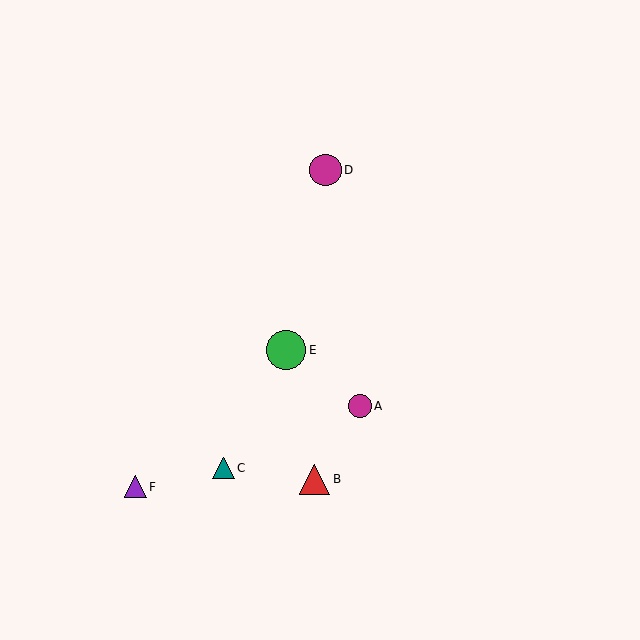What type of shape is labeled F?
Shape F is a purple triangle.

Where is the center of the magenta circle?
The center of the magenta circle is at (360, 406).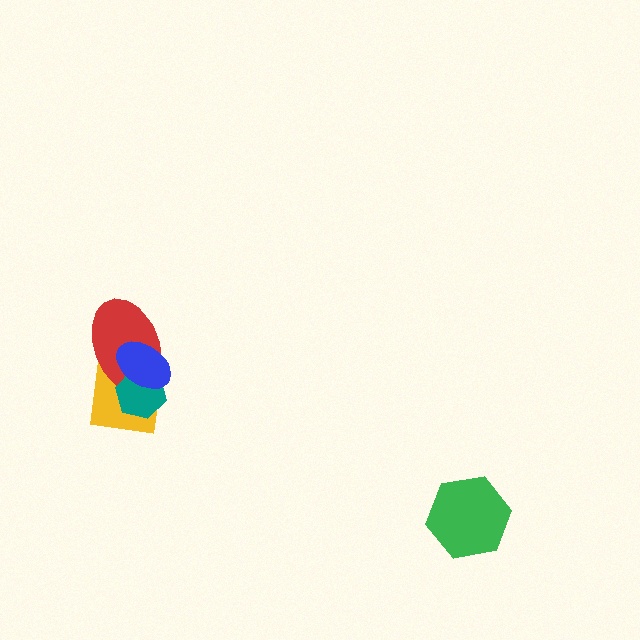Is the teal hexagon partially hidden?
Yes, it is partially covered by another shape.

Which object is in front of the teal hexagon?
The blue ellipse is in front of the teal hexagon.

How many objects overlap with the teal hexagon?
3 objects overlap with the teal hexagon.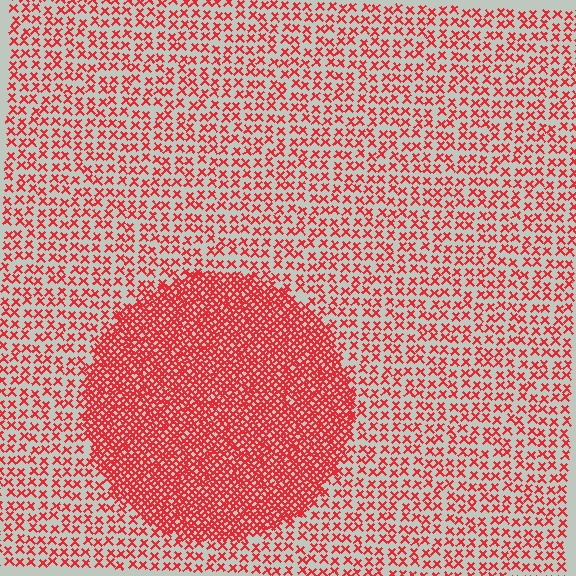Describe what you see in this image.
The image contains small red elements arranged at two different densities. A circle-shaped region is visible where the elements are more densely packed than the surrounding area.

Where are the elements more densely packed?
The elements are more densely packed inside the circle boundary.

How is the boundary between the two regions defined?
The boundary is defined by a change in element density (approximately 2.7x ratio). All elements are the same color, size, and shape.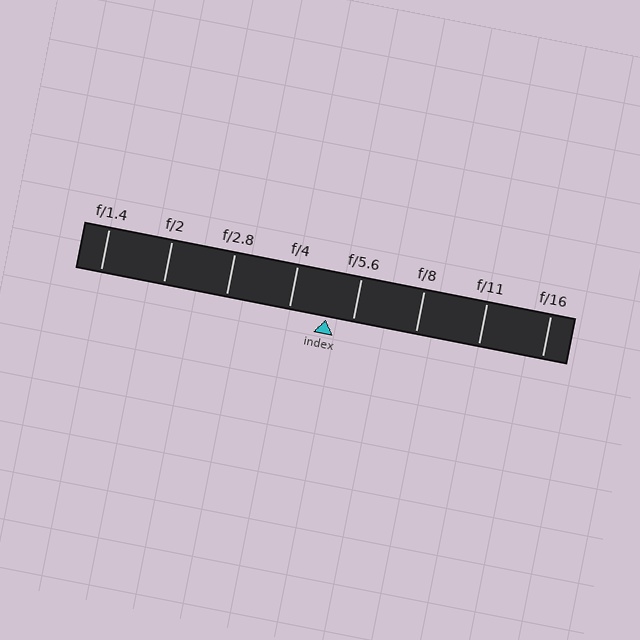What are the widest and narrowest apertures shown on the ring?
The widest aperture shown is f/1.4 and the narrowest is f/16.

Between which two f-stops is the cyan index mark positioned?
The index mark is between f/4 and f/5.6.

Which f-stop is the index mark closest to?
The index mark is closest to f/5.6.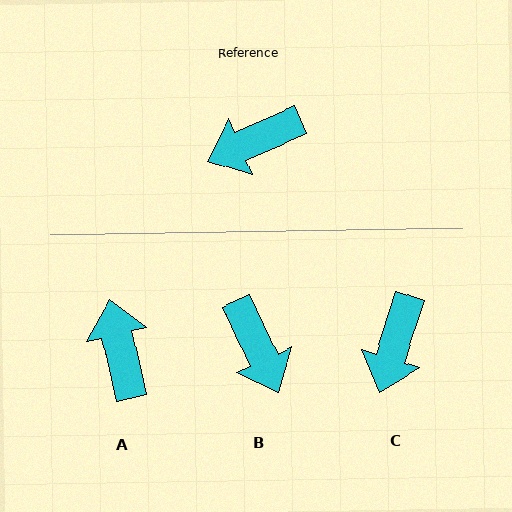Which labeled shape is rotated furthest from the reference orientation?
A, about 101 degrees away.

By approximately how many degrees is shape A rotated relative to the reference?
Approximately 101 degrees clockwise.